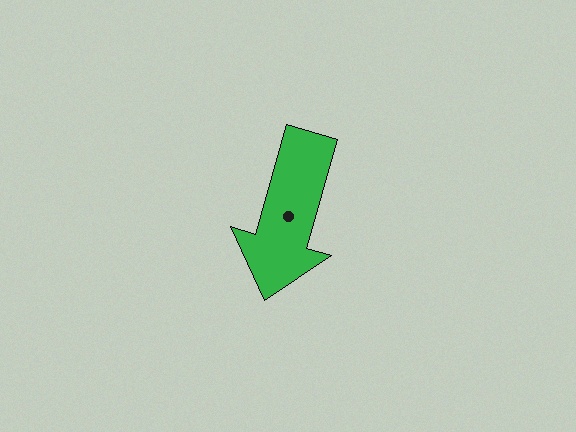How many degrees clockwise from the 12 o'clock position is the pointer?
Approximately 196 degrees.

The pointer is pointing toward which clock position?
Roughly 7 o'clock.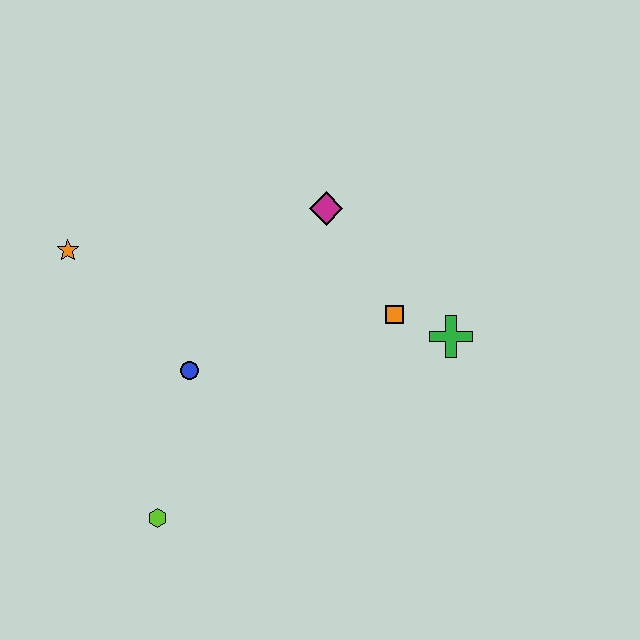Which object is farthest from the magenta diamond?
The lime hexagon is farthest from the magenta diamond.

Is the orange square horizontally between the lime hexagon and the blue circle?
No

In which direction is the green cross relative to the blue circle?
The green cross is to the right of the blue circle.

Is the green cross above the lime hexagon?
Yes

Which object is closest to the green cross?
The orange square is closest to the green cross.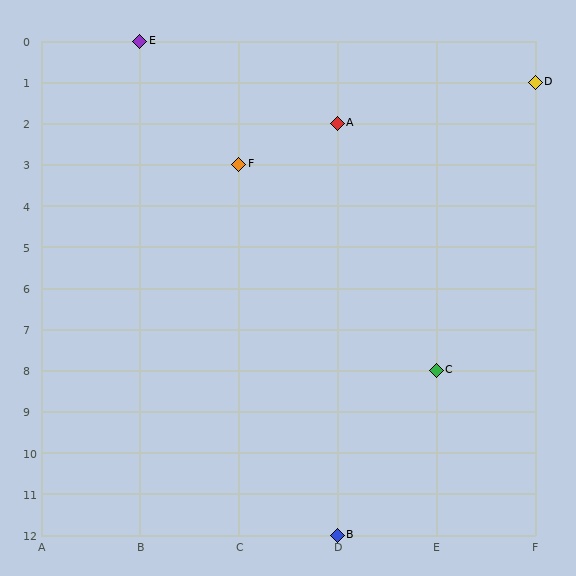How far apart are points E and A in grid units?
Points E and A are 2 columns and 2 rows apart (about 2.8 grid units diagonally).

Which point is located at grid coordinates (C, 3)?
Point F is at (C, 3).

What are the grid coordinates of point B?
Point B is at grid coordinates (D, 12).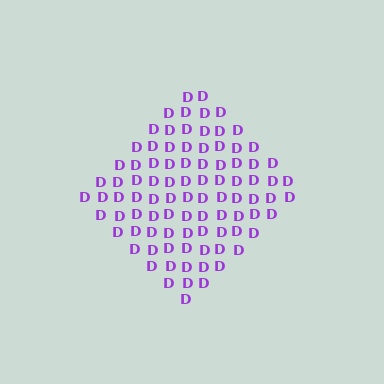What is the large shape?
The large shape is a diamond.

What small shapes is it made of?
It is made of small letter D's.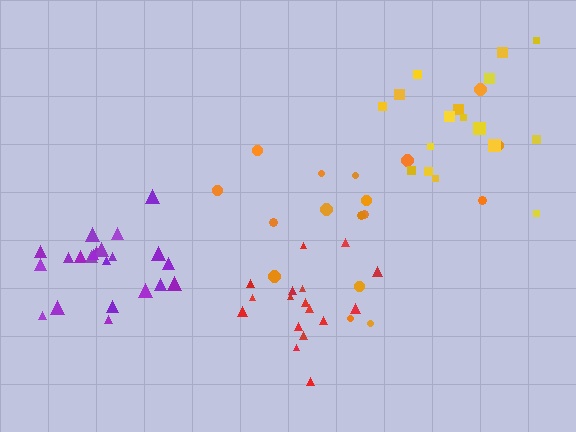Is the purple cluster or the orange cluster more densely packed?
Purple.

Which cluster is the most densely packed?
Purple.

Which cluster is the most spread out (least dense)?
Orange.